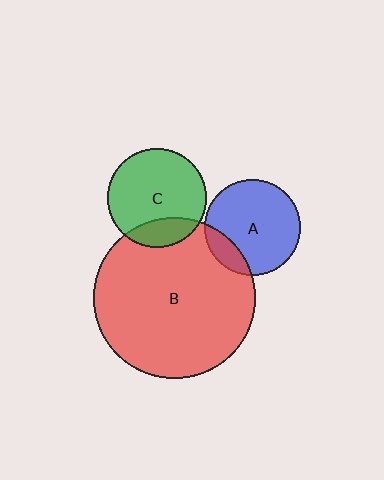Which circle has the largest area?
Circle B (red).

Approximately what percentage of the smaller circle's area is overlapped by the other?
Approximately 20%.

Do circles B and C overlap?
Yes.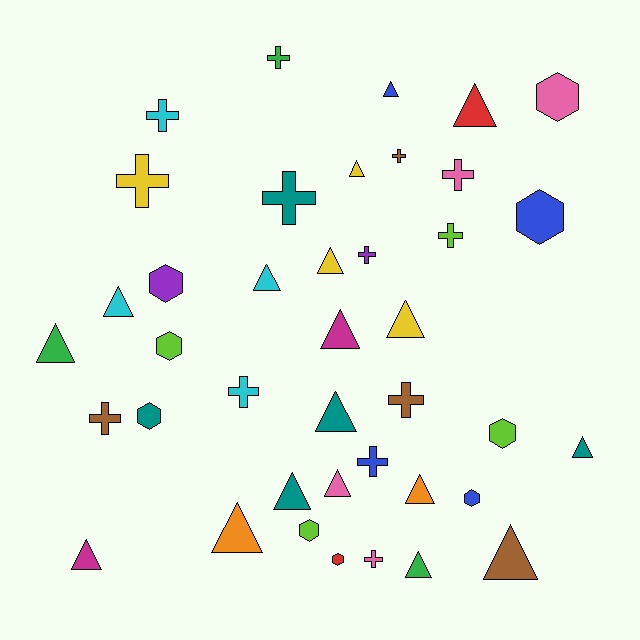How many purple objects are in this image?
There are 2 purple objects.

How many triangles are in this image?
There are 18 triangles.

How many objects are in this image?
There are 40 objects.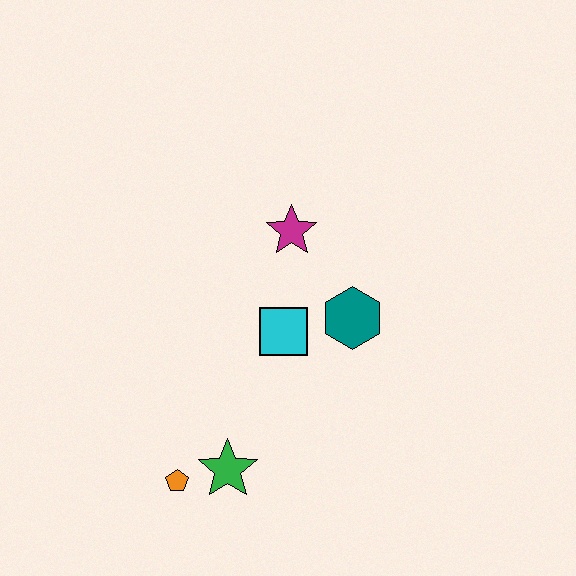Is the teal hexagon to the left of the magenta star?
No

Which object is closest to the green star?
The orange pentagon is closest to the green star.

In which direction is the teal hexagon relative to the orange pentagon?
The teal hexagon is to the right of the orange pentagon.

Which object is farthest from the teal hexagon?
The orange pentagon is farthest from the teal hexagon.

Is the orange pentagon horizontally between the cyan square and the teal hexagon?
No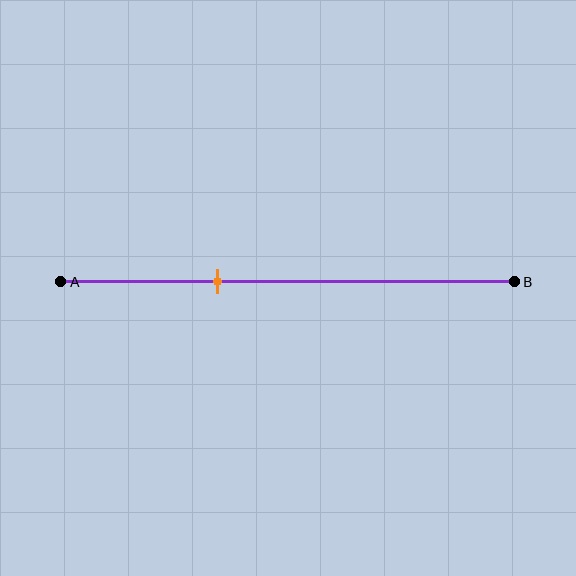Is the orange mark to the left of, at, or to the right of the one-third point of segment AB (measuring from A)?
The orange mark is approximately at the one-third point of segment AB.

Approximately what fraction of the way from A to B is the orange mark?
The orange mark is approximately 35% of the way from A to B.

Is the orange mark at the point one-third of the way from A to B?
Yes, the mark is approximately at the one-third point.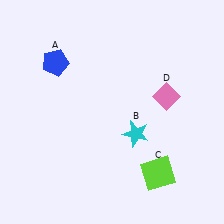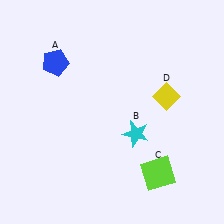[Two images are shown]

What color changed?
The diamond (D) changed from pink in Image 1 to yellow in Image 2.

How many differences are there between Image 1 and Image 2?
There is 1 difference between the two images.